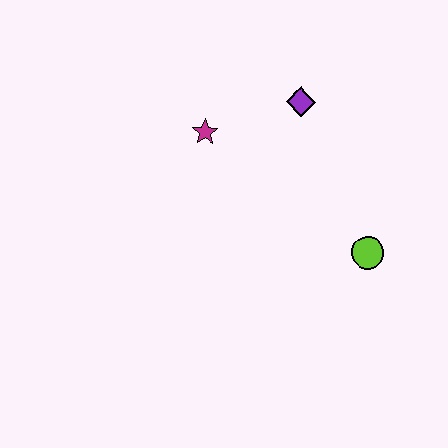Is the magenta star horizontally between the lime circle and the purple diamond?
No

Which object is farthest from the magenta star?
The lime circle is farthest from the magenta star.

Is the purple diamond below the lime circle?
No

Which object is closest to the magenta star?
The purple diamond is closest to the magenta star.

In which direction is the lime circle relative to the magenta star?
The lime circle is to the right of the magenta star.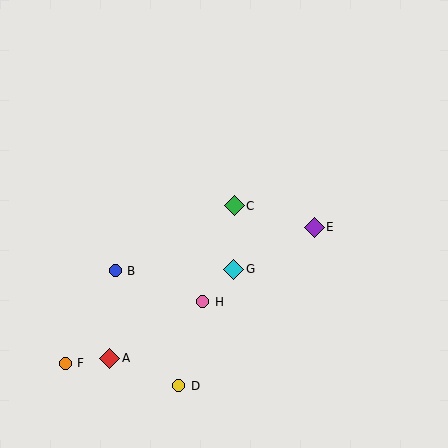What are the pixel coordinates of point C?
Point C is at (234, 206).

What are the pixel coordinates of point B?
Point B is at (115, 271).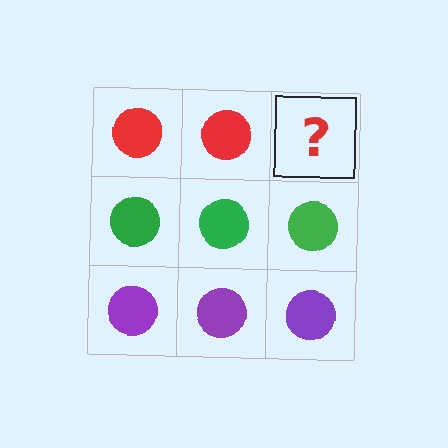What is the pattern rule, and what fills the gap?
The rule is that each row has a consistent color. The gap should be filled with a red circle.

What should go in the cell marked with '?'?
The missing cell should contain a red circle.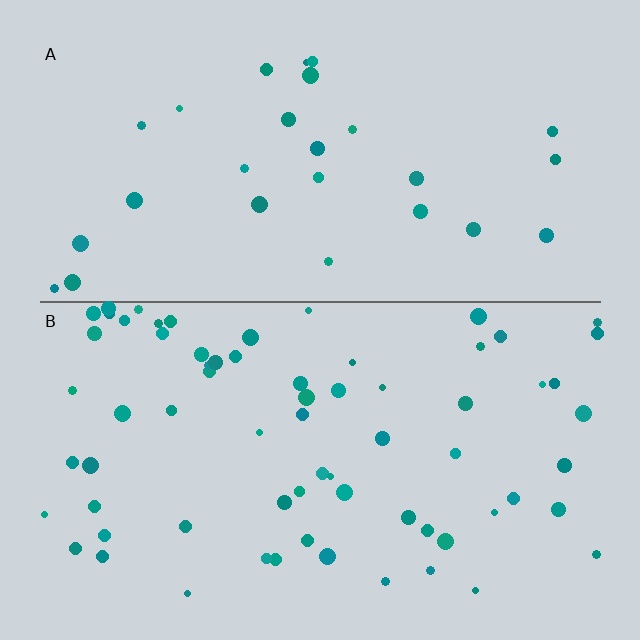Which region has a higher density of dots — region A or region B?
B (the bottom).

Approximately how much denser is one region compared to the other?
Approximately 2.5× — region B over region A.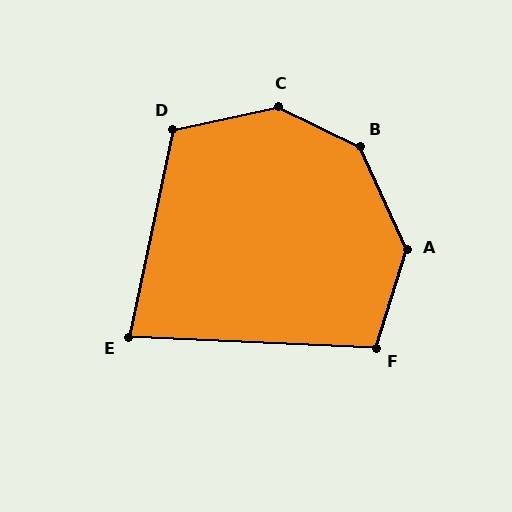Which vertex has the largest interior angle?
C, at approximately 142 degrees.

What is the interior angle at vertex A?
Approximately 138 degrees (obtuse).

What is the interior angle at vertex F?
Approximately 105 degrees (obtuse).